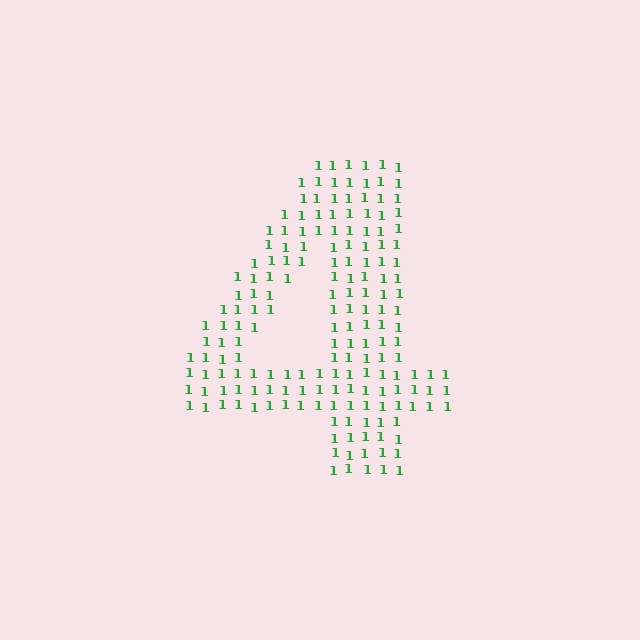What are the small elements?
The small elements are digit 1's.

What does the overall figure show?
The overall figure shows the digit 4.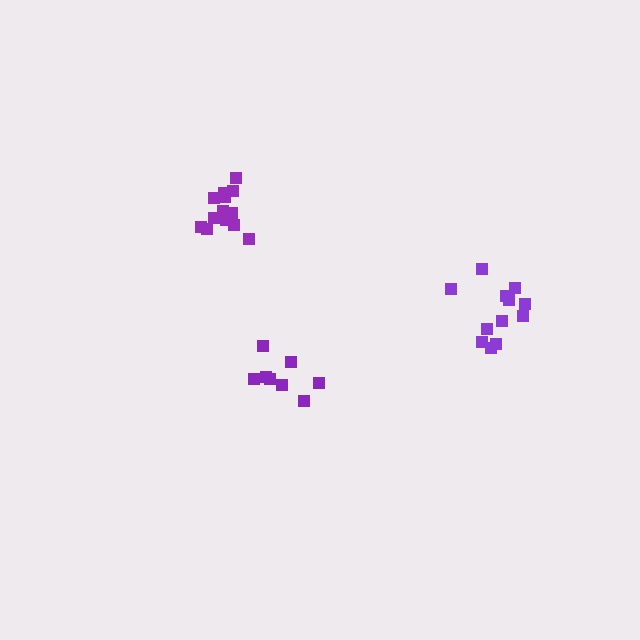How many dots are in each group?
Group 1: 8 dots, Group 2: 12 dots, Group 3: 13 dots (33 total).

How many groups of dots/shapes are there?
There are 3 groups.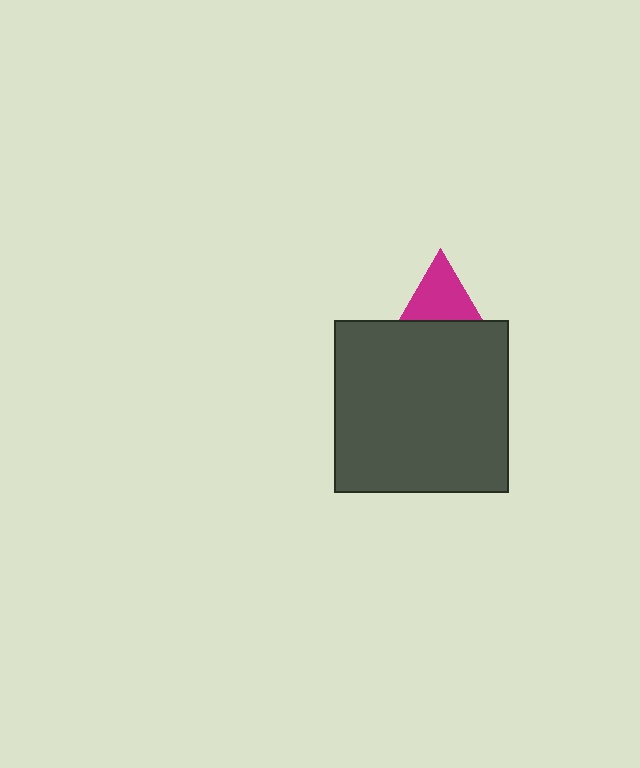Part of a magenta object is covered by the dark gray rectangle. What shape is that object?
It is a triangle.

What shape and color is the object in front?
The object in front is a dark gray rectangle.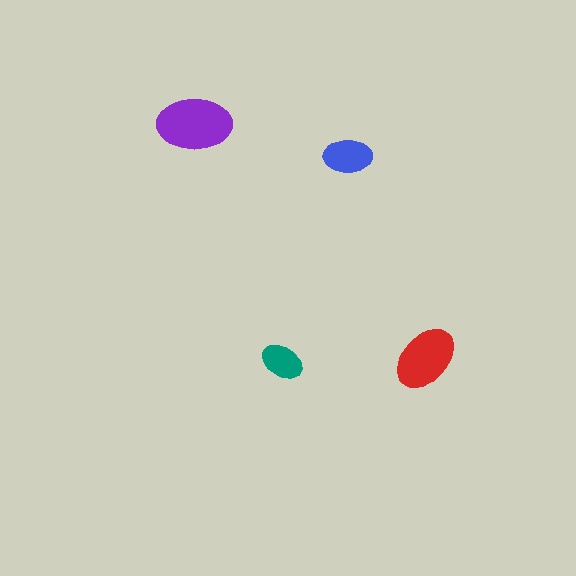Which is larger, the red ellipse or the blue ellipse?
The red one.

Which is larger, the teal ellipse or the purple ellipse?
The purple one.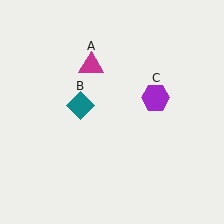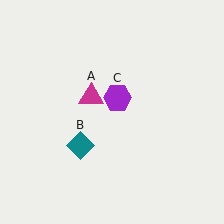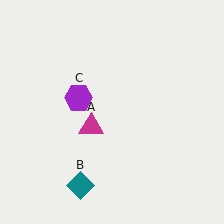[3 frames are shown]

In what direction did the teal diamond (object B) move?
The teal diamond (object B) moved down.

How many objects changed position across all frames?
3 objects changed position: magenta triangle (object A), teal diamond (object B), purple hexagon (object C).